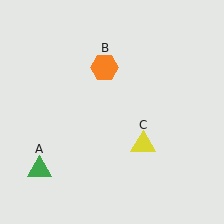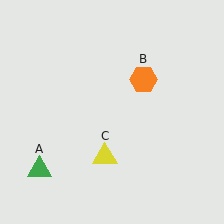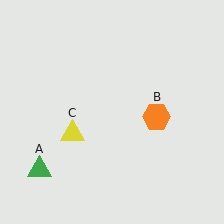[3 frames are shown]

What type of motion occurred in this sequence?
The orange hexagon (object B), yellow triangle (object C) rotated clockwise around the center of the scene.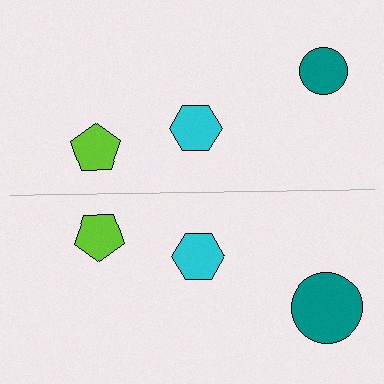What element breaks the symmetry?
The teal circle on the bottom side has a different size than its mirror counterpart.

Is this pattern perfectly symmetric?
No, the pattern is not perfectly symmetric. The teal circle on the bottom side has a different size than its mirror counterpart.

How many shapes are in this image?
There are 6 shapes in this image.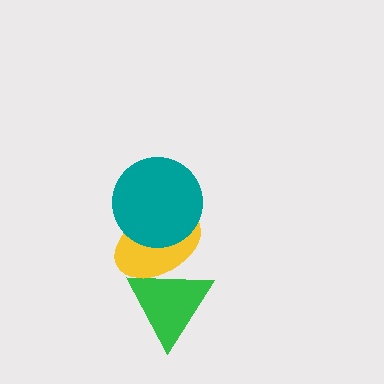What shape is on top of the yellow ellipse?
The teal circle is on top of the yellow ellipse.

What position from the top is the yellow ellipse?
The yellow ellipse is 2nd from the top.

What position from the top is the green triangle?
The green triangle is 3rd from the top.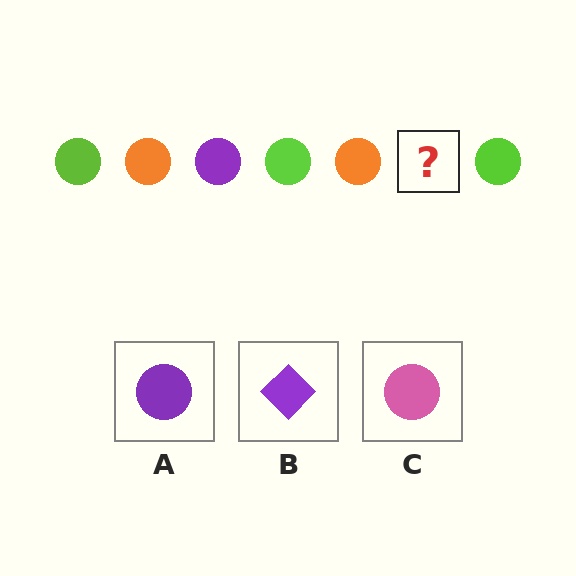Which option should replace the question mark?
Option A.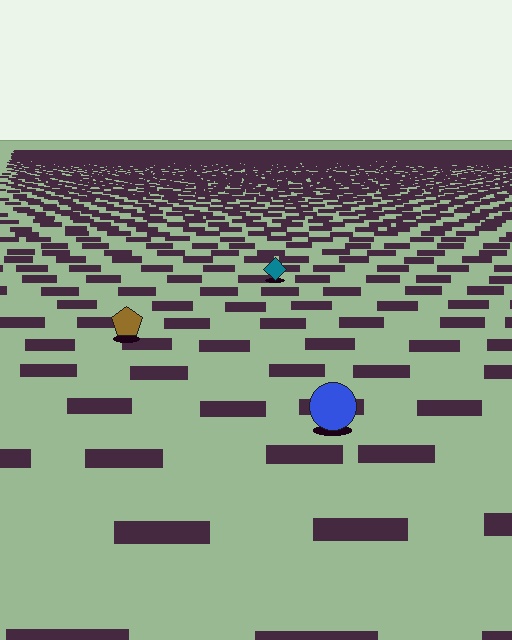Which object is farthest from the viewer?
The teal diamond is farthest from the viewer. It appears smaller and the ground texture around it is denser.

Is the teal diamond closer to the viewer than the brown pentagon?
No. The brown pentagon is closer — you can tell from the texture gradient: the ground texture is coarser near it.